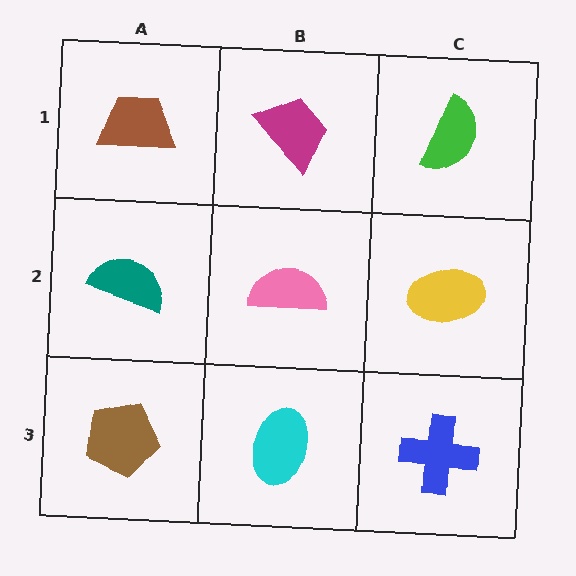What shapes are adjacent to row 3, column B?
A pink semicircle (row 2, column B), a brown pentagon (row 3, column A), a blue cross (row 3, column C).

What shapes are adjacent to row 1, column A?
A teal semicircle (row 2, column A), a magenta trapezoid (row 1, column B).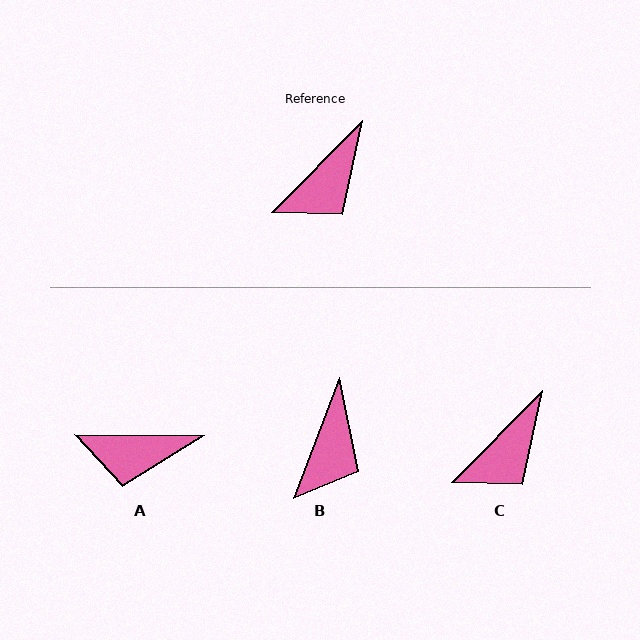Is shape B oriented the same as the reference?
No, it is off by about 24 degrees.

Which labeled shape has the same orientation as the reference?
C.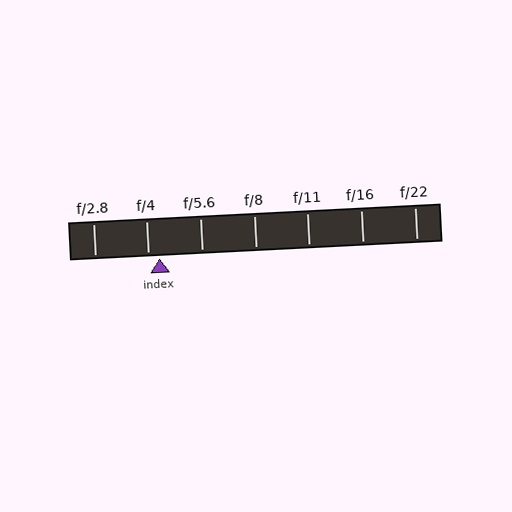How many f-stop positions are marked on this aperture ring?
There are 7 f-stop positions marked.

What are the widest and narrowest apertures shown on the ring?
The widest aperture shown is f/2.8 and the narrowest is f/22.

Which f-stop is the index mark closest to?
The index mark is closest to f/4.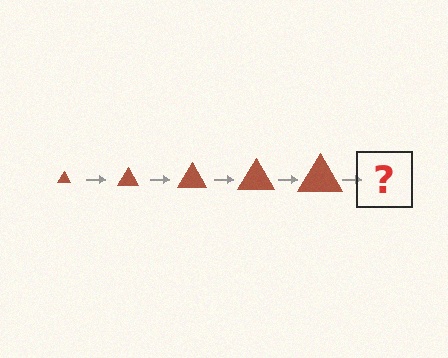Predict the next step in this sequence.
The next step is a brown triangle, larger than the previous one.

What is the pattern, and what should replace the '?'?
The pattern is that the triangle gets progressively larger each step. The '?' should be a brown triangle, larger than the previous one.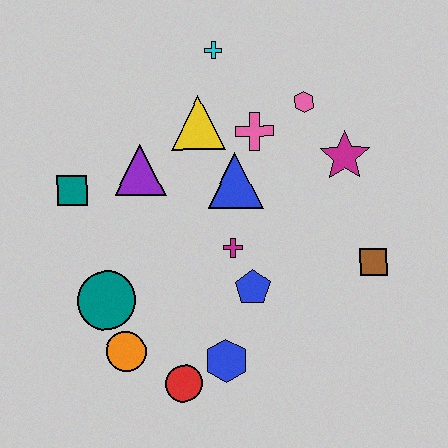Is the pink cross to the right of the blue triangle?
Yes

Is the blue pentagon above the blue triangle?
No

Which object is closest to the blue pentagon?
The magenta cross is closest to the blue pentagon.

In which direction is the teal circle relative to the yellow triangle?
The teal circle is below the yellow triangle.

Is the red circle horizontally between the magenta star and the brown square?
No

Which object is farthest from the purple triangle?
The brown square is farthest from the purple triangle.